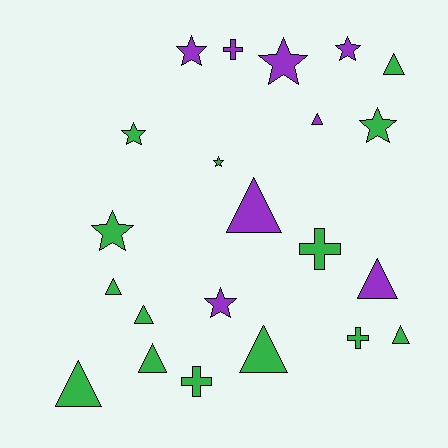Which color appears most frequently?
Green, with 14 objects.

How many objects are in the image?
There are 22 objects.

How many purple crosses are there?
There is 1 purple cross.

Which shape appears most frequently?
Triangle, with 10 objects.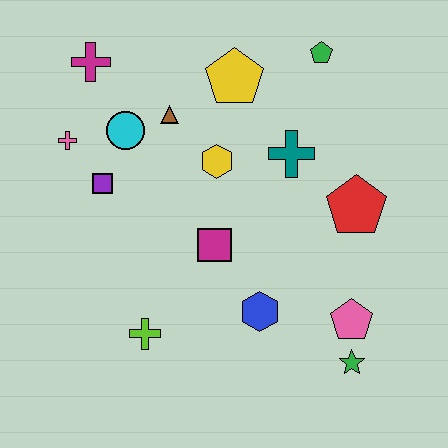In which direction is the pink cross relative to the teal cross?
The pink cross is to the left of the teal cross.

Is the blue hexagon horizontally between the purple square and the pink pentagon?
Yes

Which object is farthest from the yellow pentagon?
The green star is farthest from the yellow pentagon.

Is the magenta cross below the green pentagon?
Yes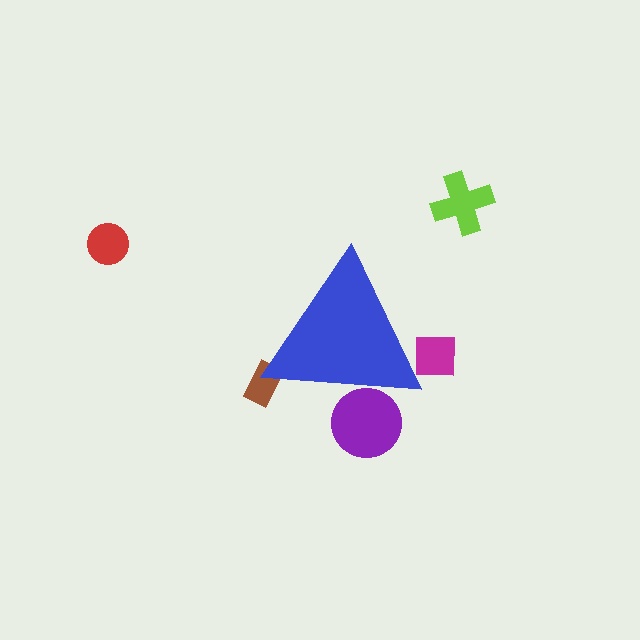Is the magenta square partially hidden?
Yes, the magenta square is partially hidden behind the blue triangle.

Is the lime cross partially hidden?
No, the lime cross is fully visible.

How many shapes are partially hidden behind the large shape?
3 shapes are partially hidden.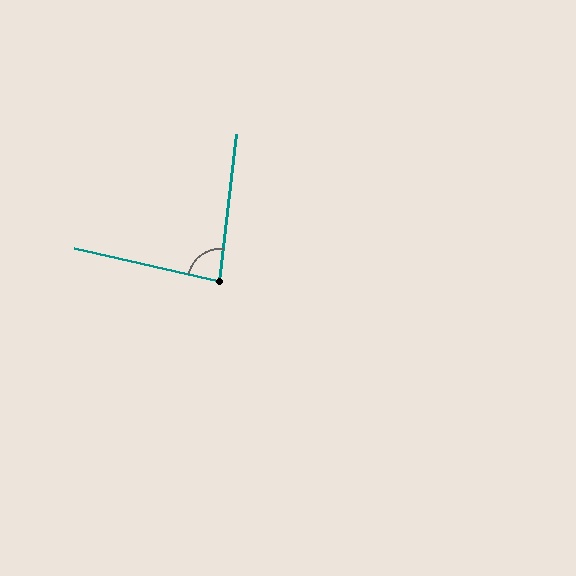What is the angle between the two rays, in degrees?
Approximately 84 degrees.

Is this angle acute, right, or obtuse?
It is acute.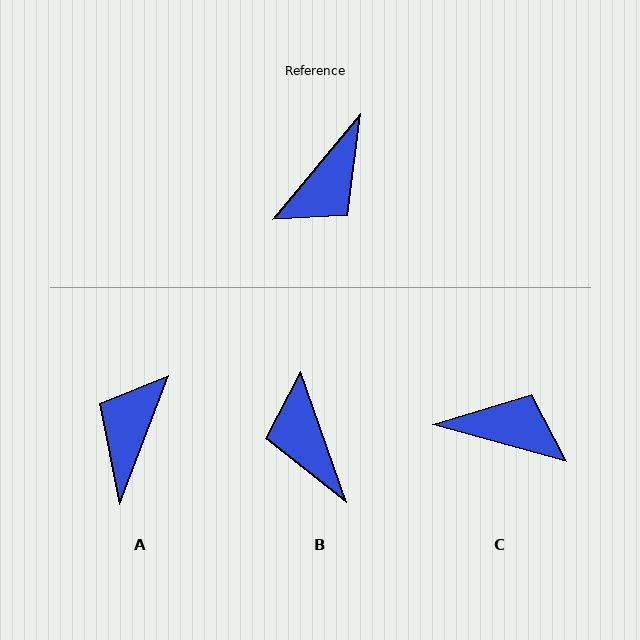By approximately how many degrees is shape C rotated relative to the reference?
Approximately 115 degrees counter-clockwise.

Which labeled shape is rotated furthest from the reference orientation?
A, about 161 degrees away.